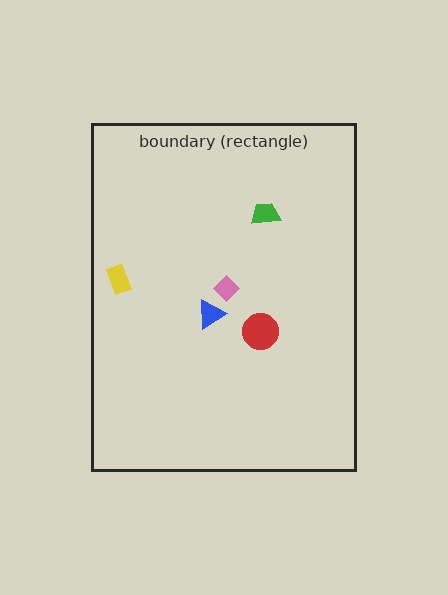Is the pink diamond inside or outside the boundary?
Inside.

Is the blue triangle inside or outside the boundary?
Inside.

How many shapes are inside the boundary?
5 inside, 0 outside.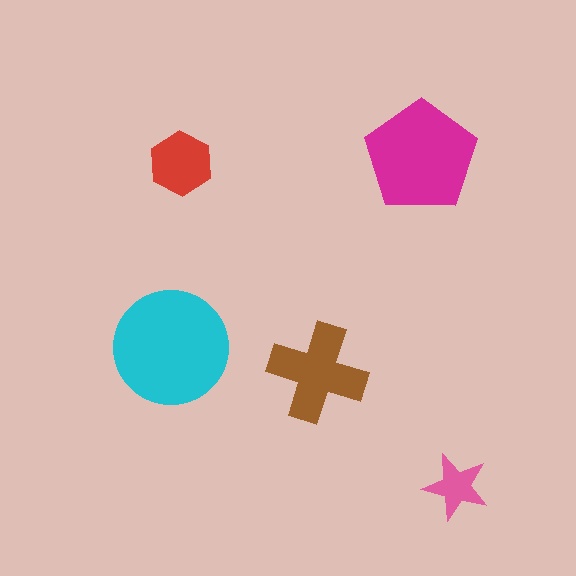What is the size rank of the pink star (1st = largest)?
5th.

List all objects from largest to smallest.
The cyan circle, the magenta pentagon, the brown cross, the red hexagon, the pink star.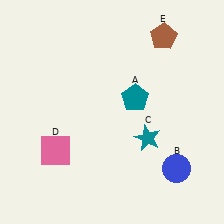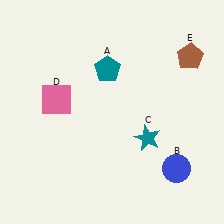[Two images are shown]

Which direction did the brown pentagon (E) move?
The brown pentagon (E) moved right.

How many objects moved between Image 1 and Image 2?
3 objects moved between the two images.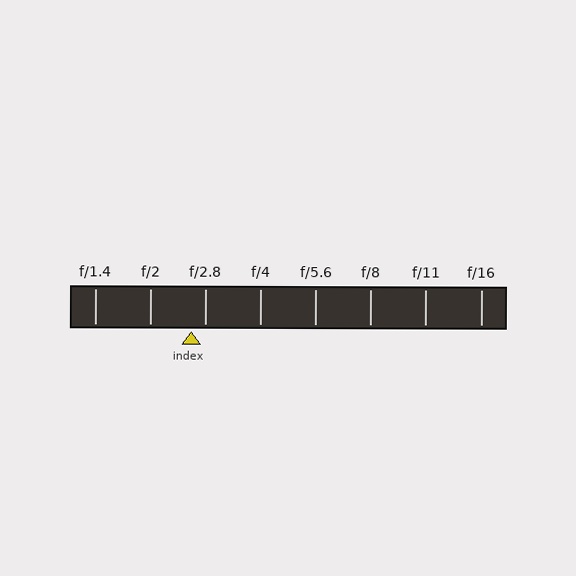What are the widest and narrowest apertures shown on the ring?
The widest aperture shown is f/1.4 and the narrowest is f/16.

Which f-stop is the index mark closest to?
The index mark is closest to f/2.8.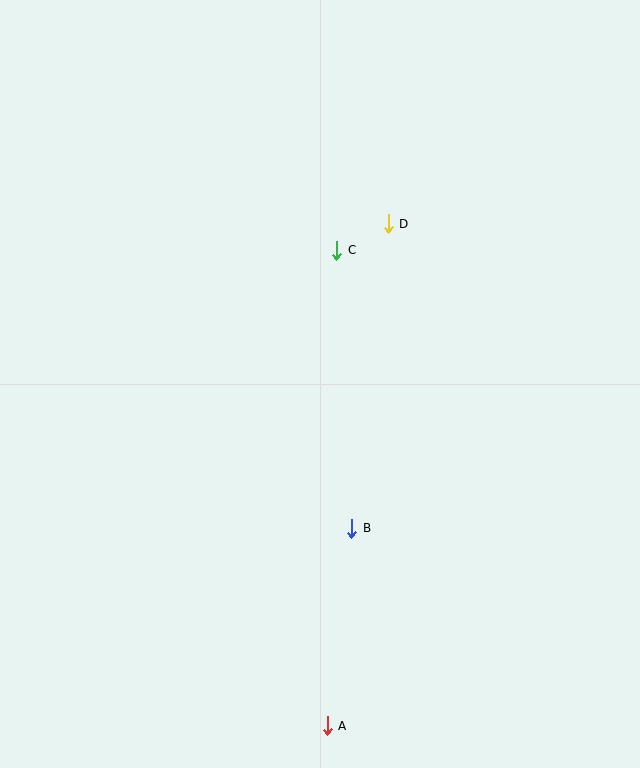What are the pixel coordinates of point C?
Point C is at (337, 250).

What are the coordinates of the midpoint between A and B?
The midpoint between A and B is at (339, 627).